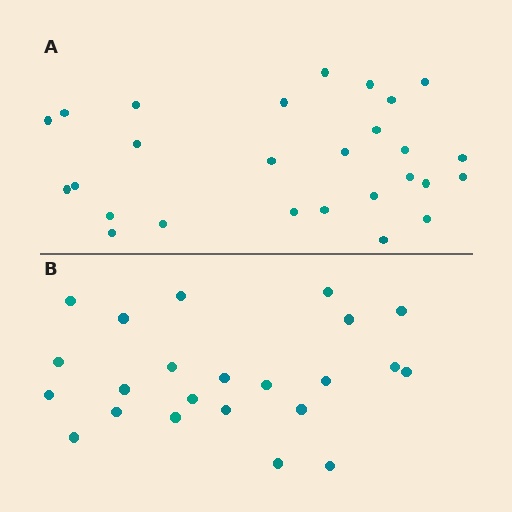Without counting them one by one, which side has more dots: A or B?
Region A (the top region) has more dots.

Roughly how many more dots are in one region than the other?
Region A has about 4 more dots than region B.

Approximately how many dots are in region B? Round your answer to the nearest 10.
About 20 dots. (The exact count is 23, which rounds to 20.)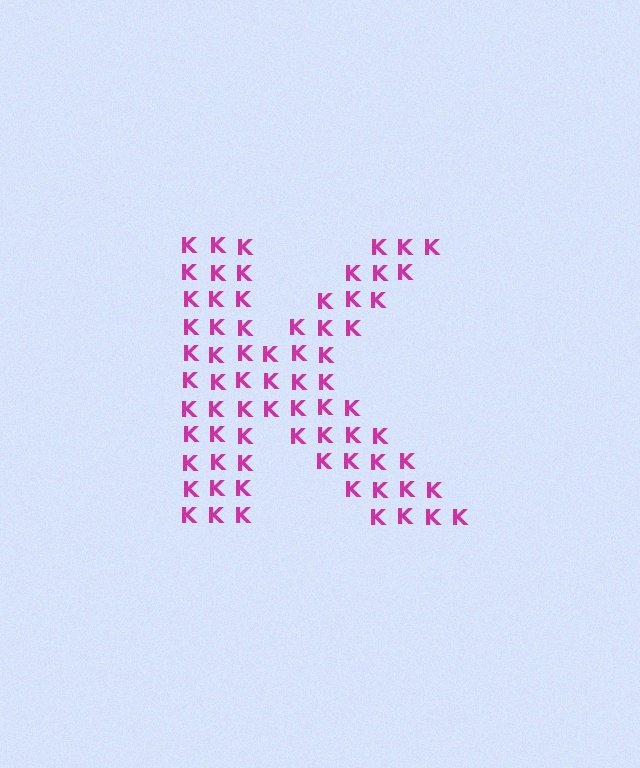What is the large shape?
The large shape is the letter K.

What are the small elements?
The small elements are letter K's.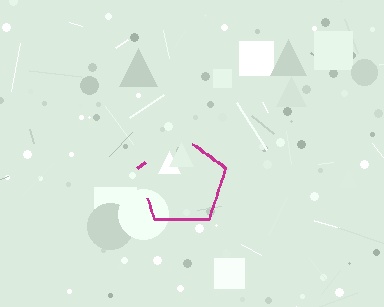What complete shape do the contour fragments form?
The contour fragments form a pentagon.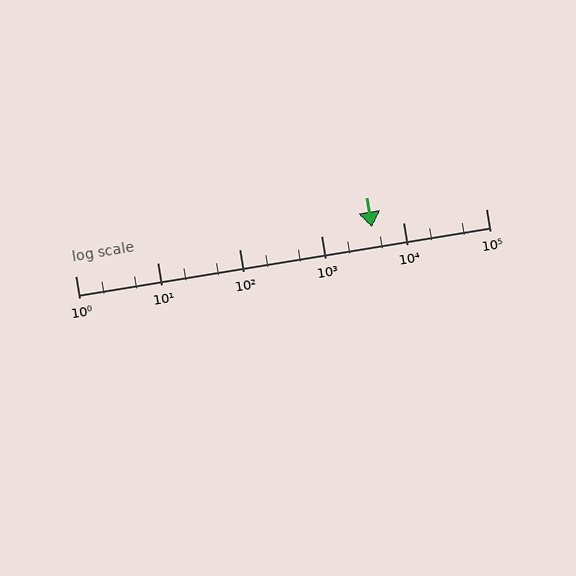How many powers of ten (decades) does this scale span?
The scale spans 5 decades, from 1 to 100000.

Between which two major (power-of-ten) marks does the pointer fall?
The pointer is between 1000 and 10000.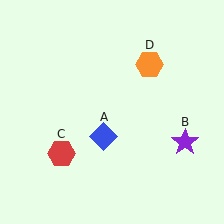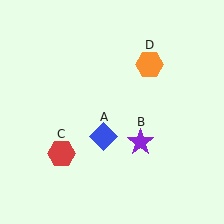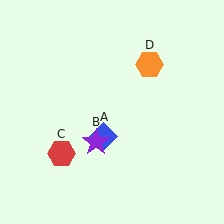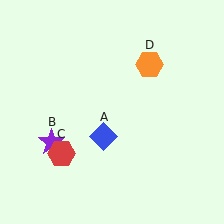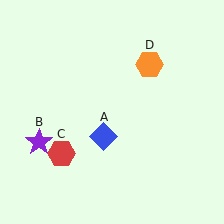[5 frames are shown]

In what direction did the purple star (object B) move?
The purple star (object B) moved left.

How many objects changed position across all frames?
1 object changed position: purple star (object B).